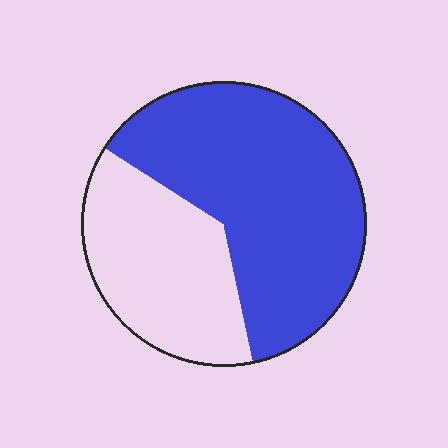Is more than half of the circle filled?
Yes.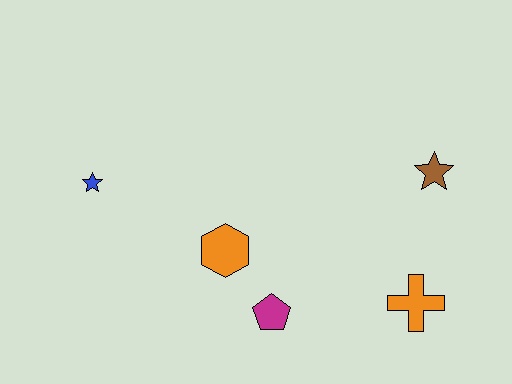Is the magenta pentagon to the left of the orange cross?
Yes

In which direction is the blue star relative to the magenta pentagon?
The blue star is to the left of the magenta pentagon.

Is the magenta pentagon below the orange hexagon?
Yes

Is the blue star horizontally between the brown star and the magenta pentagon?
No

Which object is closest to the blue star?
The orange hexagon is closest to the blue star.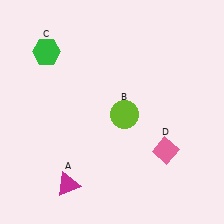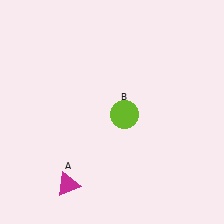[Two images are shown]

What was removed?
The green hexagon (C), the pink diamond (D) were removed in Image 2.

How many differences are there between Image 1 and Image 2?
There are 2 differences between the two images.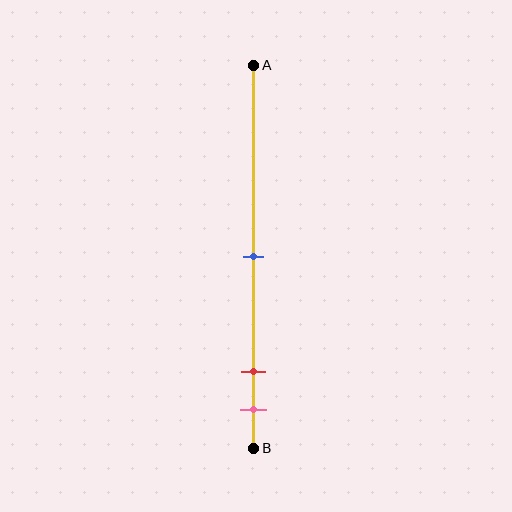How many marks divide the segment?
There are 3 marks dividing the segment.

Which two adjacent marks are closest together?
The red and pink marks are the closest adjacent pair.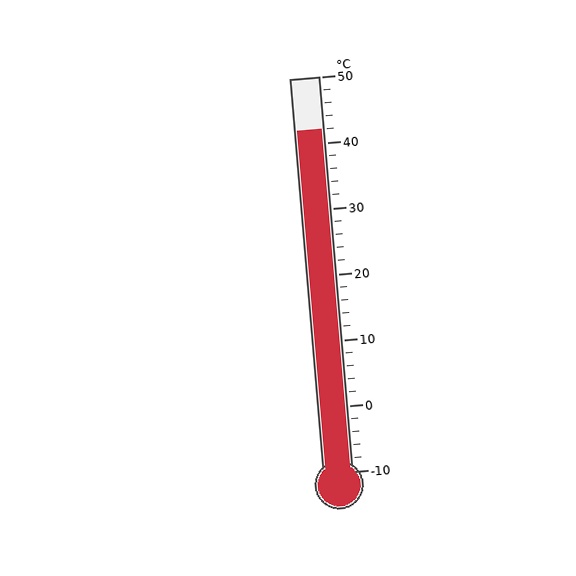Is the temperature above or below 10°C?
The temperature is above 10°C.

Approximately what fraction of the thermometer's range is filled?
The thermometer is filled to approximately 85% of its range.